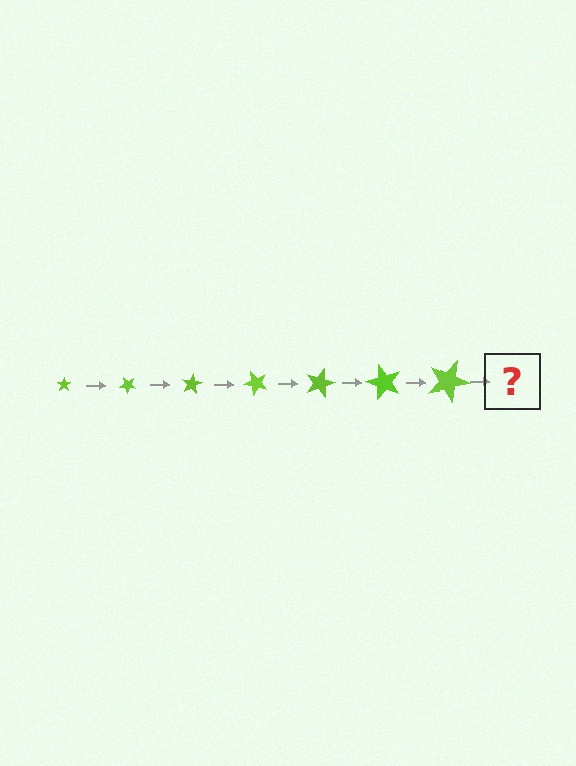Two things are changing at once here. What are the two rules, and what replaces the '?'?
The two rules are that the star grows larger each step and it rotates 40 degrees each step. The '?' should be a star, larger than the previous one and rotated 280 degrees from the start.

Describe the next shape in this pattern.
It should be a star, larger than the previous one and rotated 280 degrees from the start.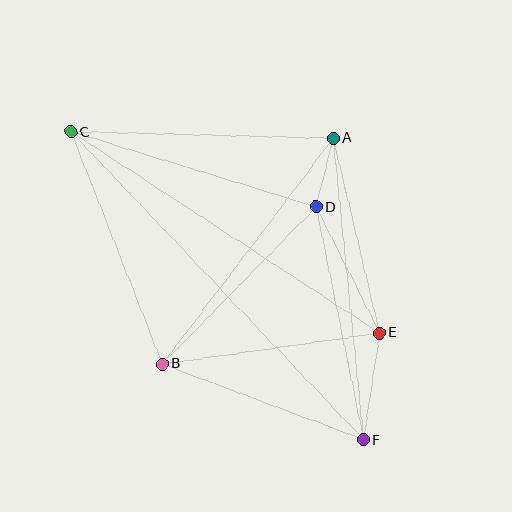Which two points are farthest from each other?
Points C and F are farthest from each other.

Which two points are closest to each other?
Points A and D are closest to each other.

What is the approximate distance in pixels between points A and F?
The distance between A and F is approximately 303 pixels.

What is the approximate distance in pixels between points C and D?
The distance between C and D is approximately 256 pixels.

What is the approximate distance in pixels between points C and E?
The distance between C and E is approximately 368 pixels.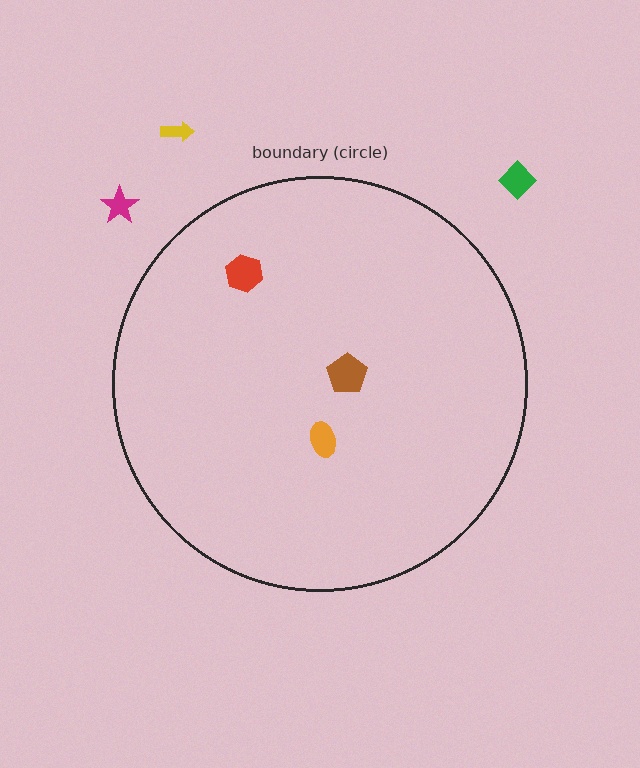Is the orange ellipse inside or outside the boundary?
Inside.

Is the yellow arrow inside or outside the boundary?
Outside.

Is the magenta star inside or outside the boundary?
Outside.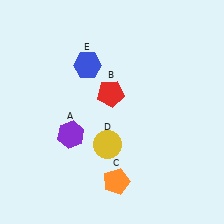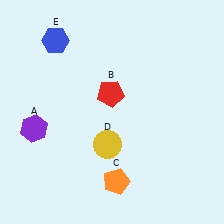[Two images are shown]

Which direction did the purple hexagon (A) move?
The purple hexagon (A) moved left.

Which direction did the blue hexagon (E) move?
The blue hexagon (E) moved left.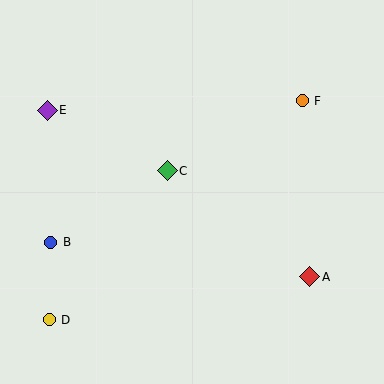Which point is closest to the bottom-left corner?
Point D is closest to the bottom-left corner.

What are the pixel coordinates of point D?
Point D is at (49, 320).